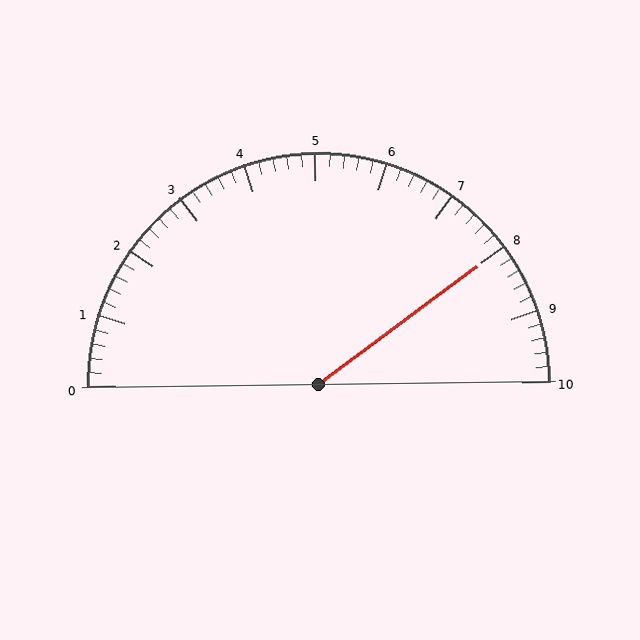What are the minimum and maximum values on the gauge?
The gauge ranges from 0 to 10.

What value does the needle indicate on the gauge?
The needle indicates approximately 8.0.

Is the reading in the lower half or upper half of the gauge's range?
The reading is in the upper half of the range (0 to 10).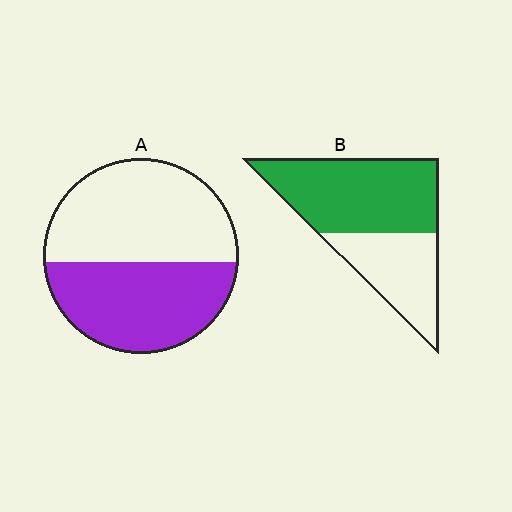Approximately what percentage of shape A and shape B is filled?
A is approximately 45% and B is approximately 60%.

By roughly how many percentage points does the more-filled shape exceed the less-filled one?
By roughly 15 percentage points (B over A).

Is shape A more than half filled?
Roughly half.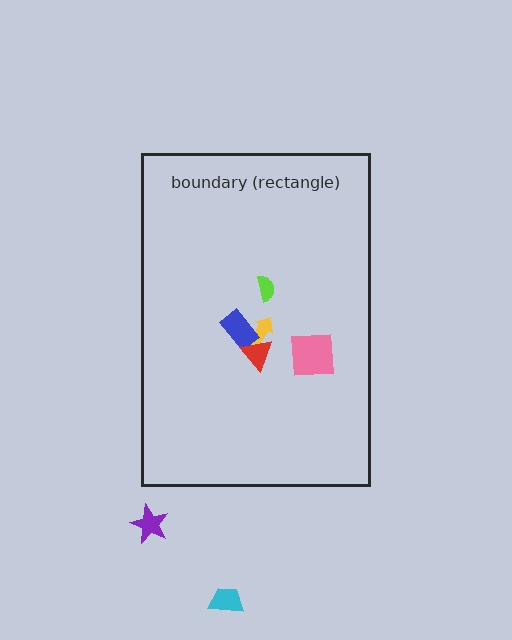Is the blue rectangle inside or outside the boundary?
Inside.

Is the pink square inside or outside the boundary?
Inside.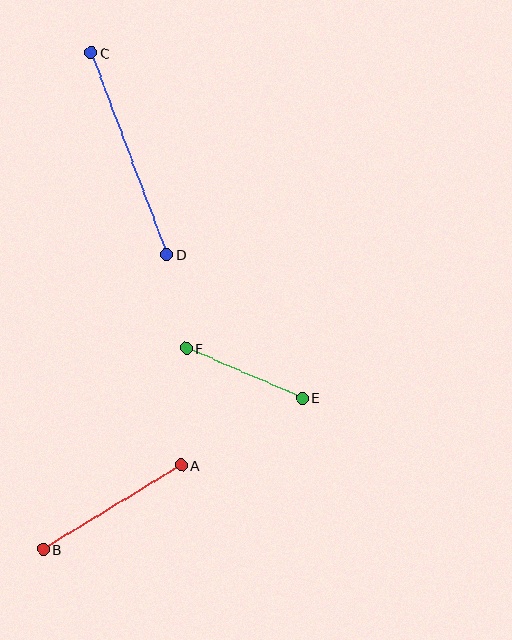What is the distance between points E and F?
The distance is approximately 126 pixels.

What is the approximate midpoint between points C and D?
The midpoint is at approximately (129, 154) pixels.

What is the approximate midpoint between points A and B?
The midpoint is at approximately (112, 507) pixels.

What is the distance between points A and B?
The distance is approximately 162 pixels.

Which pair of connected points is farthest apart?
Points C and D are farthest apart.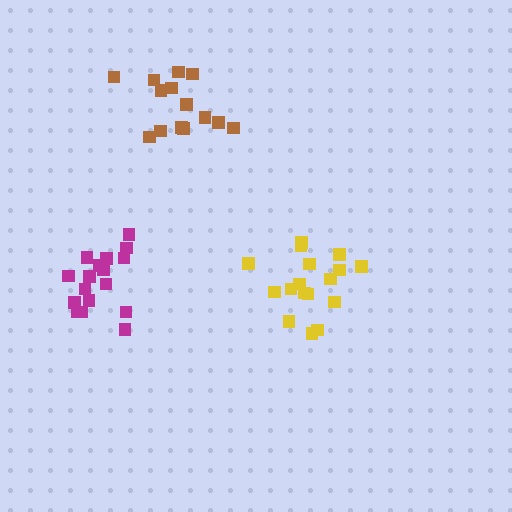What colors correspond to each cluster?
The clusters are colored: yellow, magenta, brown.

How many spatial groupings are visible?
There are 3 spatial groupings.